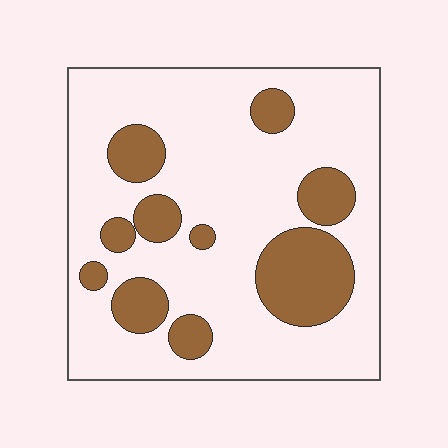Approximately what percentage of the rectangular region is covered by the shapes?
Approximately 25%.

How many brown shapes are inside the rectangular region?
10.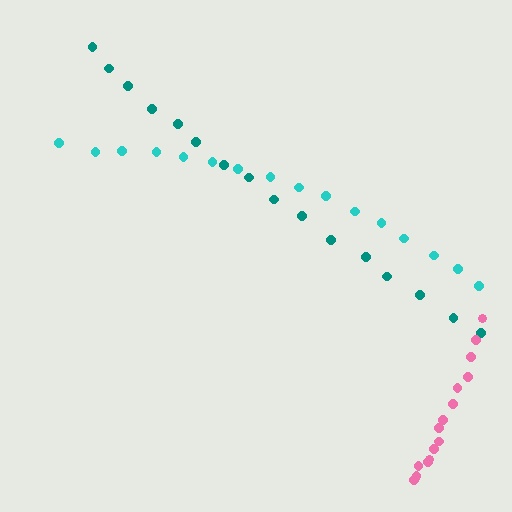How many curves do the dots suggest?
There are 3 distinct paths.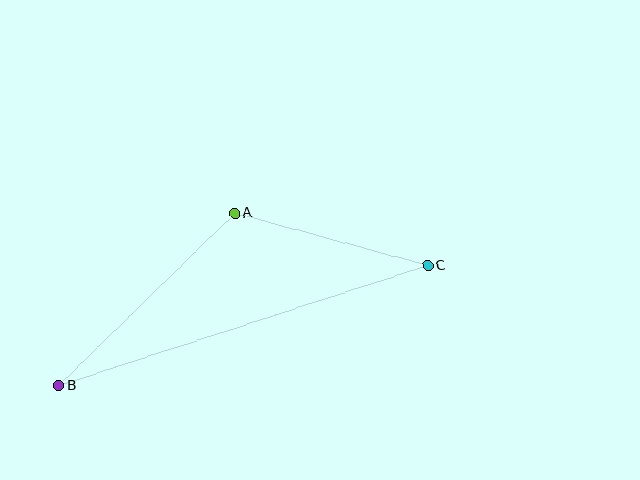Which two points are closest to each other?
Points A and C are closest to each other.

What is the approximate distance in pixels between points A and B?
The distance between A and B is approximately 246 pixels.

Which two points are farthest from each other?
Points B and C are farthest from each other.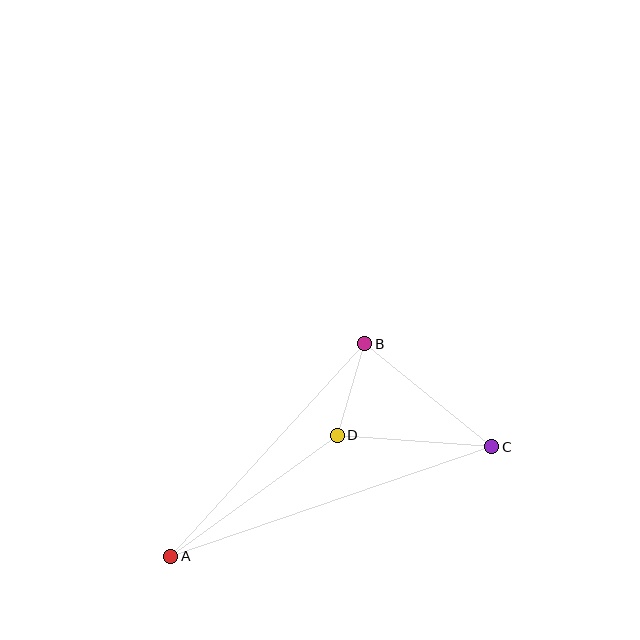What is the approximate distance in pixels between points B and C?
The distance between B and C is approximately 163 pixels.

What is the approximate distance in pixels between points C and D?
The distance between C and D is approximately 155 pixels.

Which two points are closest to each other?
Points B and D are closest to each other.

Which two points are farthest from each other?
Points A and C are farthest from each other.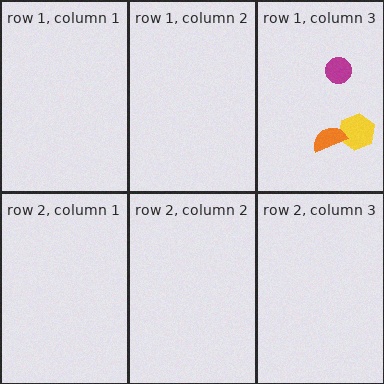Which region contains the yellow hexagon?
The row 1, column 3 region.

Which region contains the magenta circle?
The row 1, column 3 region.